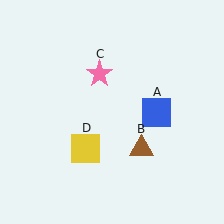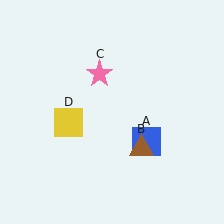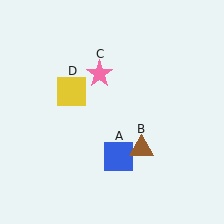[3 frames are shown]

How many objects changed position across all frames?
2 objects changed position: blue square (object A), yellow square (object D).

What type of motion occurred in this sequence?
The blue square (object A), yellow square (object D) rotated clockwise around the center of the scene.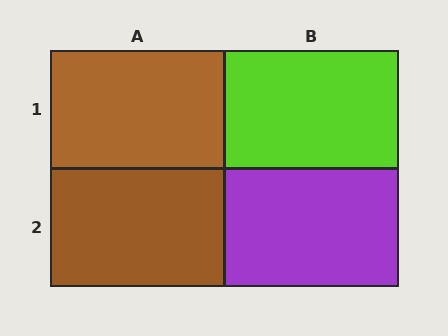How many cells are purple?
1 cell is purple.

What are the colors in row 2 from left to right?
Brown, purple.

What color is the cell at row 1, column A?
Brown.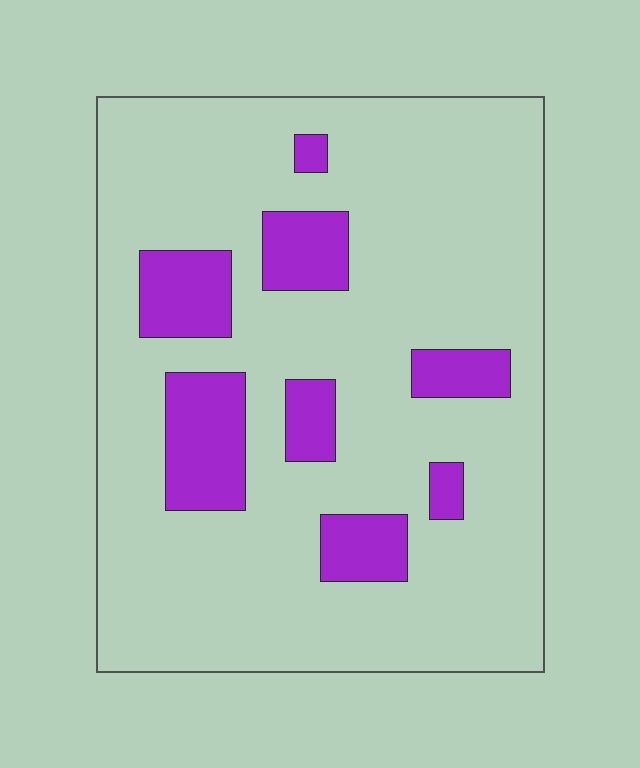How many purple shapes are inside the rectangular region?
8.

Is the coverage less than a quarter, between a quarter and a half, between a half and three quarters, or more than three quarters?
Less than a quarter.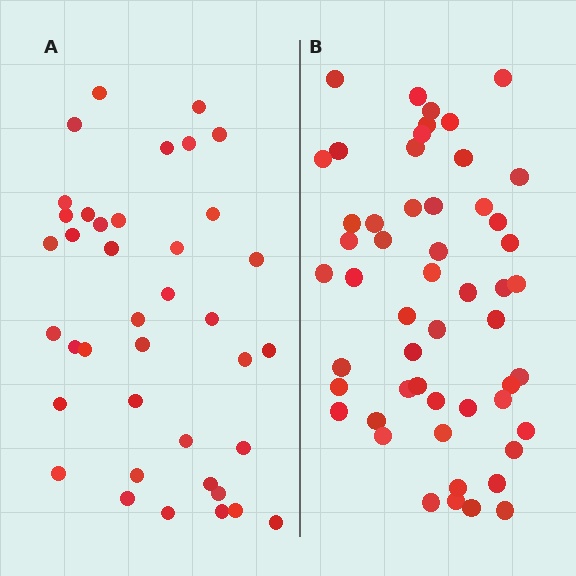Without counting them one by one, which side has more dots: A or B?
Region B (the right region) has more dots.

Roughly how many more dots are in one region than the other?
Region B has approximately 15 more dots than region A.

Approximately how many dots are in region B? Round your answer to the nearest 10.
About 50 dots. (The exact count is 53, which rounds to 50.)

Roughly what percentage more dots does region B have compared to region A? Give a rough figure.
About 35% more.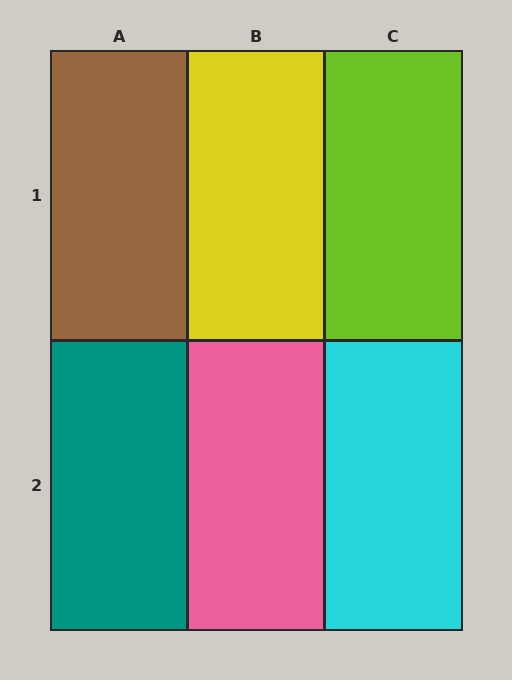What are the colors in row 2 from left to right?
Teal, pink, cyan.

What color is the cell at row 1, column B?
Yellow.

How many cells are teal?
1 cell is teal.